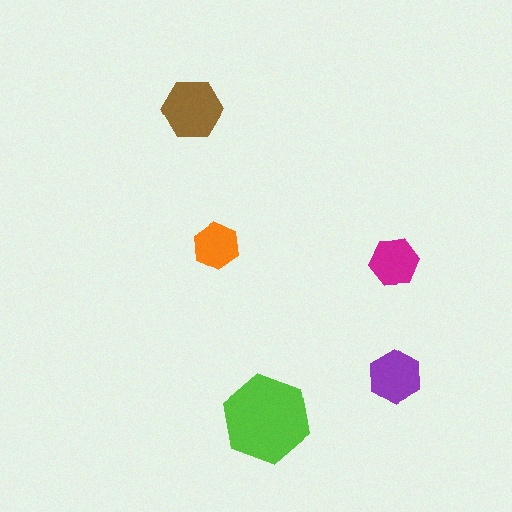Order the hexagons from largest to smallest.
the lime one, the brown one, the purple one, the magenta one, the orange one.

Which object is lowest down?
The lime hexagon is bottommost.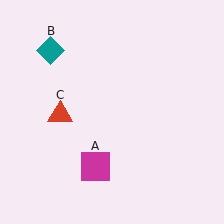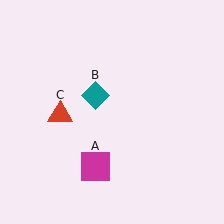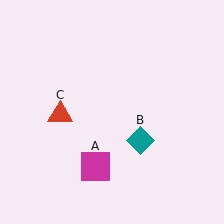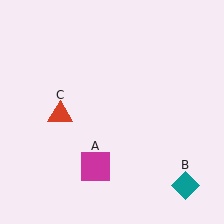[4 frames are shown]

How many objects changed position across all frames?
1 object changed position: teal diamond (object B).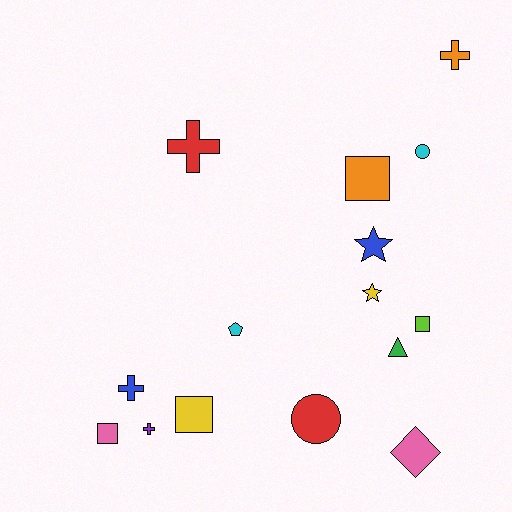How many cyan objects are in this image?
There are 2 cyan objects.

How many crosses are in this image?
There are 4 crosses.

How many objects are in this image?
There are 15 objects.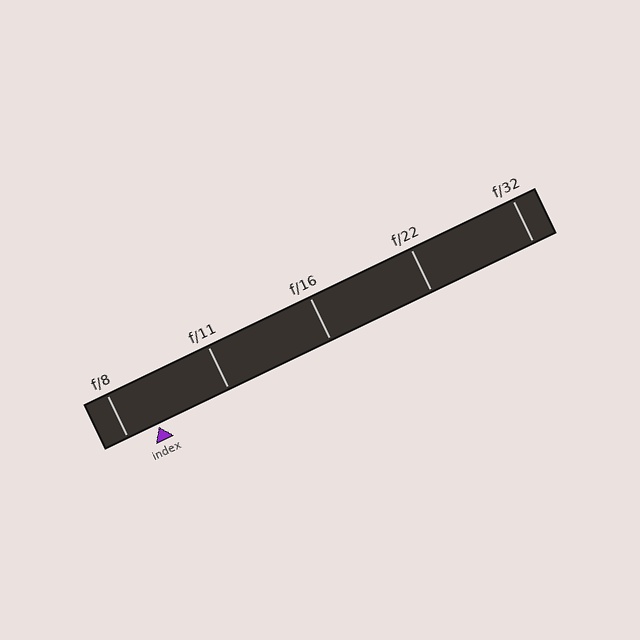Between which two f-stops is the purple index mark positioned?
The index mark is between f/8 and f/11.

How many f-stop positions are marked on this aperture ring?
There are 5 f-stop positions marked.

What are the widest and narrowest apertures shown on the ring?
The widest aperture shown is f/8 and the narrowest is f/32.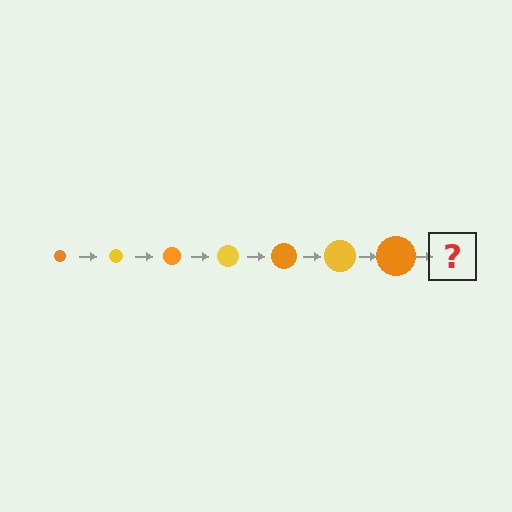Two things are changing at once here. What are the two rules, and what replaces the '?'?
The two rules are that the circle grows larger each step and the color cycles through orange and yellow. The '?' should be a yellow circle, larger than the previous one.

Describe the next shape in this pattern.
It should be a yellow circle, larger than the previous one.